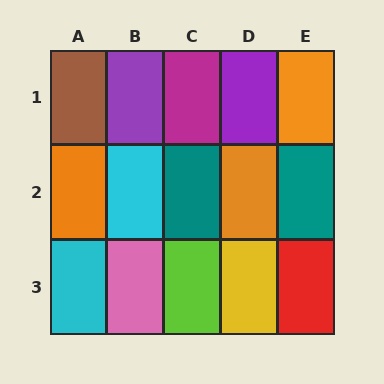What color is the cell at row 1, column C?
Magenta.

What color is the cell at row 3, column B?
Pink.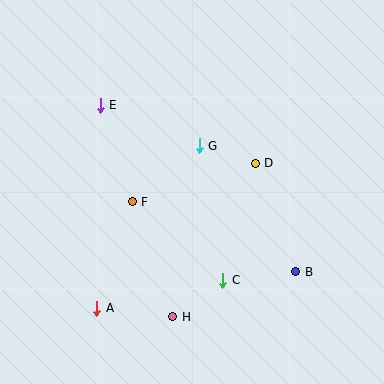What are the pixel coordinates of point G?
Point G is at (199, 146).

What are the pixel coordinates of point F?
Point F is at (132, 202).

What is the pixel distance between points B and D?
The distance between B and D is 116 pixels.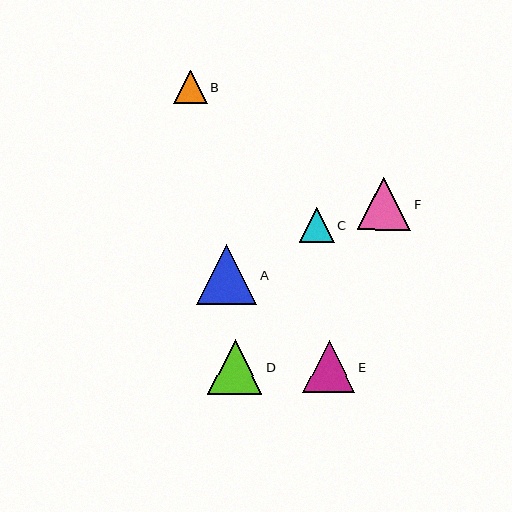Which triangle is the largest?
Triangle A is the largest with a size of approximately 60 pixels.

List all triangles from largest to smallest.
From largest to smallest: A, D, F, E, C, B.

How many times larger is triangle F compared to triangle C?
Triangle F is approximately 1.5 times the size of triangle C.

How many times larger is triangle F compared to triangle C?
Triangle F is approximately 1.5 times the size of triangle C.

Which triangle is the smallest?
Triangle B is the smallest with a size of approximately 33 pixels.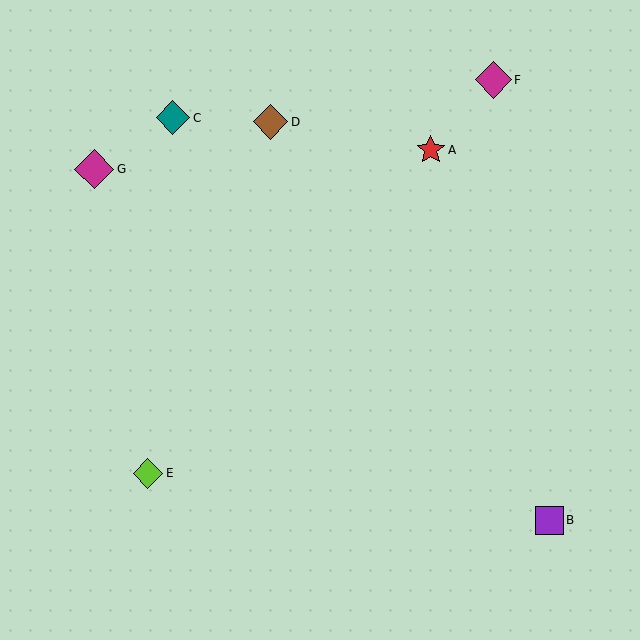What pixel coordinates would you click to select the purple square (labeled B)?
Click at (549, 520) to select the purple square B.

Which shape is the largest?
The magenta diamond (labeled G) is the largest.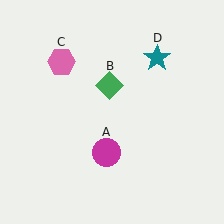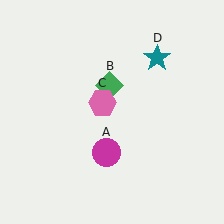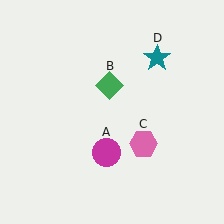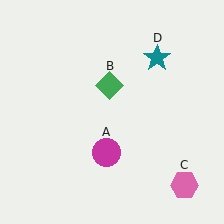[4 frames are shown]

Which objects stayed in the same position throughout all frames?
Magenta circle (object A) and green diamond (object B) and teal star (object D) remained stationary.